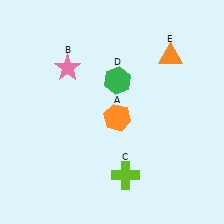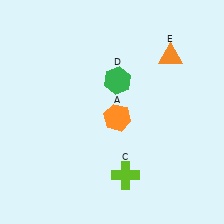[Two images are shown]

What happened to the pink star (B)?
The pink star (B) was removed in Image 2. It was in the top-left area of Image 1.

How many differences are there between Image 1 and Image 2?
There is 1 difference between the two images.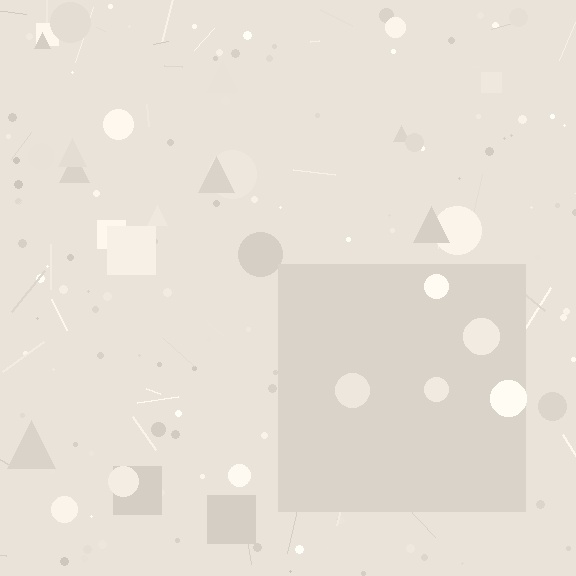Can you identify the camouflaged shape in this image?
The camouflaged shape is a square.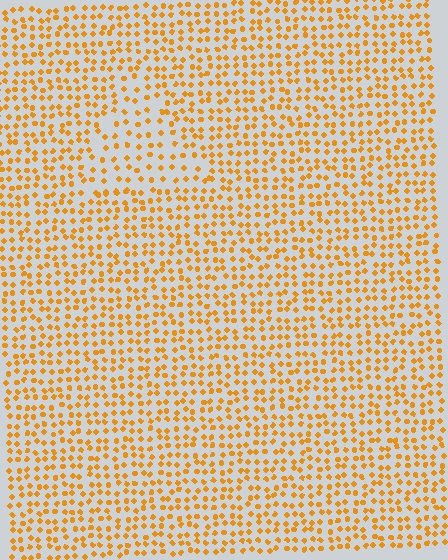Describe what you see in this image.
The image contains small orange elements arranged at two different densities. A triangle-shaped region is visible where the elements are less densely packed than the surrounding area.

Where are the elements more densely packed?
The elements are more densely packed outside the triangle boundary.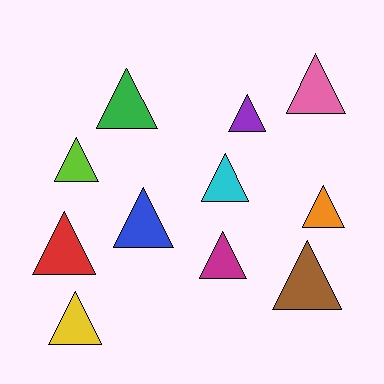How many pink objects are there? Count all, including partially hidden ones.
There is 1 pink object.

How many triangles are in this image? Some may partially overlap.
There are 11 triangles.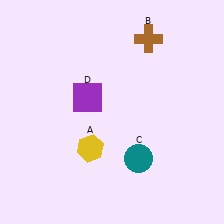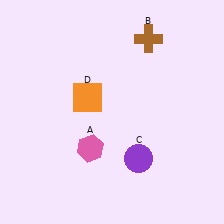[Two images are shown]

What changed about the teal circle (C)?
In Image 1, C is teal. In Image 2, it changed to purple.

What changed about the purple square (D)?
In Image 1, D is purple. In Image 2, it changed to orange.